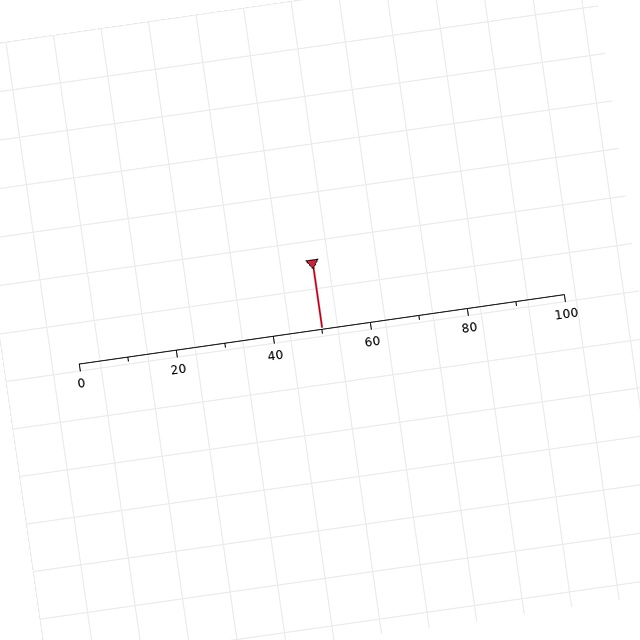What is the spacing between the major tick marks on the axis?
The major ticks are spaced 20 apart.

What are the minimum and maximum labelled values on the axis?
The axis runs from 0 to 100.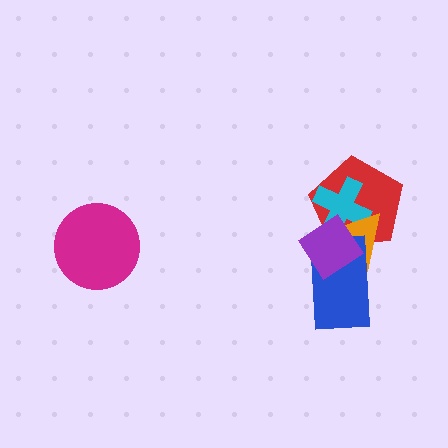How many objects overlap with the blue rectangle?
3 objects overlap with the blue rectangle.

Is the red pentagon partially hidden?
Yes, it is partially covered by another shape.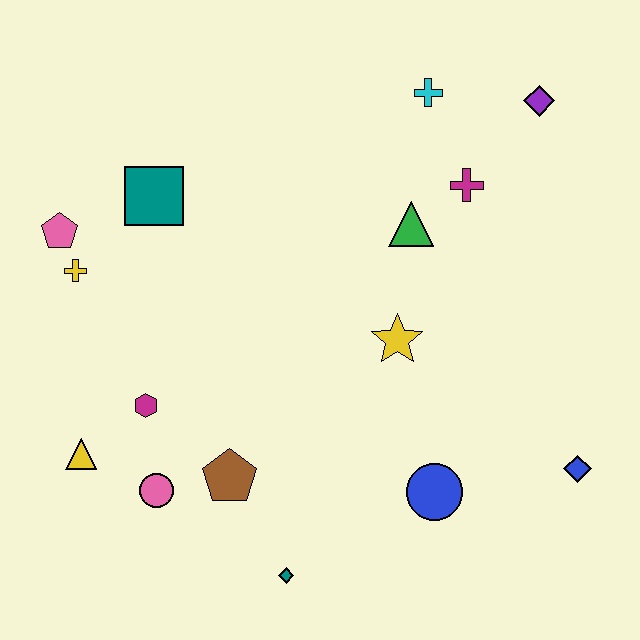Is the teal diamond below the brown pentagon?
Yes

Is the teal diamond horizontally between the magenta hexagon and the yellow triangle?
No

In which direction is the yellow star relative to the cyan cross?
The yellow star is below the cyan cross.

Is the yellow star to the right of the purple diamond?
No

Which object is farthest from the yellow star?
The pink pentagon is farthest from the yellow star.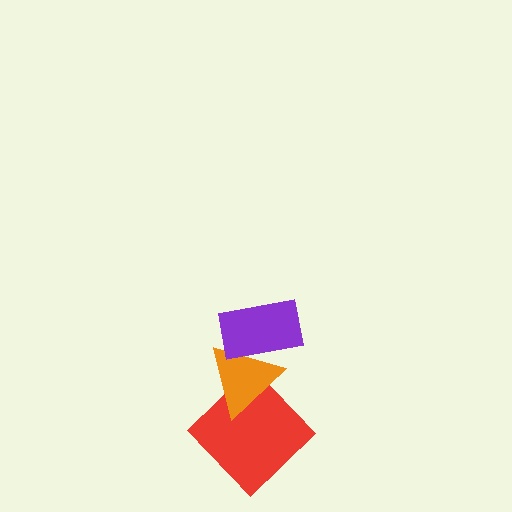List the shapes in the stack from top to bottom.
From top to bottom: the purple rectangle, the orange triangle, the red diamond.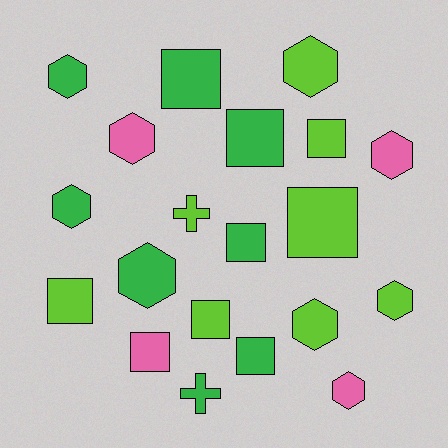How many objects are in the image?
There are 20 objects.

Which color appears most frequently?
Lime, with 8 objects.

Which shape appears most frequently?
Square, with 9 objects.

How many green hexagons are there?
There are 3 green hexagons.